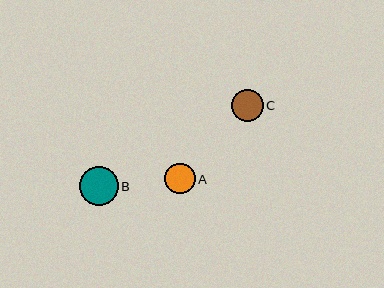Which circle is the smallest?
Circle A is the smallest with a size of approximately 30 pixels.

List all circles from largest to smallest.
From largest to smallest: B, C, A.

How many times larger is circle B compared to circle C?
Circle B is approximately 1.2 times the size of circle C.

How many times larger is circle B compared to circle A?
Circle B is approximately 1.3 times the size of circle A.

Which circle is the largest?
Circle B is the largest with a size of approximately 39 pixels.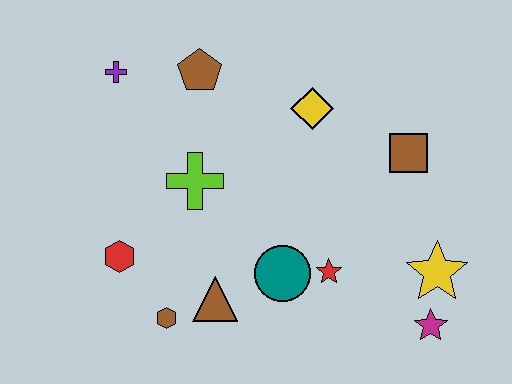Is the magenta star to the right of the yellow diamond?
Yes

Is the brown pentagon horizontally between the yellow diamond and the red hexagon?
Yes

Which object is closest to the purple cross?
The brown pentagon is closest to the purple cross.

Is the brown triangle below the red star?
Yes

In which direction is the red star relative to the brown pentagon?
The red star is below the brown pentagon.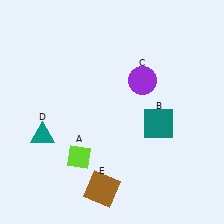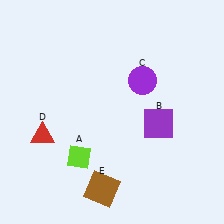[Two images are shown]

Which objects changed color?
B changed from teal to purple. D changed from teal to red.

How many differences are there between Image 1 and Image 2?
There are 2 differences between the two images.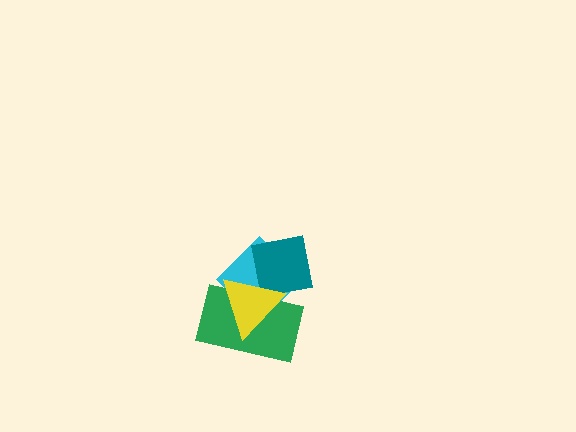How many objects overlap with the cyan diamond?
3 objects overlap with the cyan diamond.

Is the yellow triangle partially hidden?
No, no other shape covers it.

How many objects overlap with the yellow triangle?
3 objects overlap with the yellow triangle.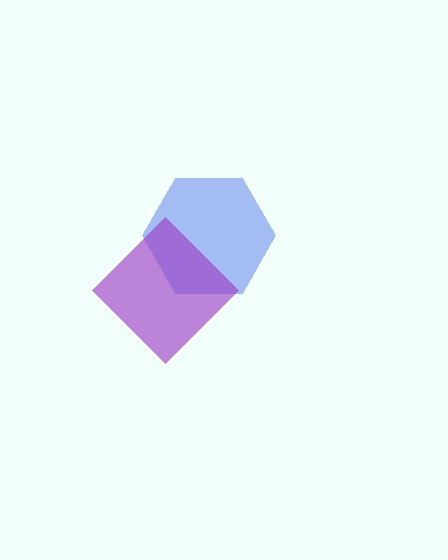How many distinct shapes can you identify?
There are 2 distinct shapes: a blue hexagon, a purple diamond.